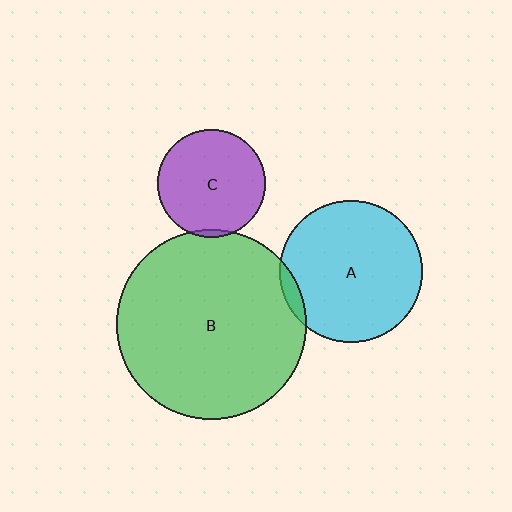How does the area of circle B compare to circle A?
Approximately 1.8 times.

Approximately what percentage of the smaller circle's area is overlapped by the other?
Approximately 5%.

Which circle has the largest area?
Circle B (green).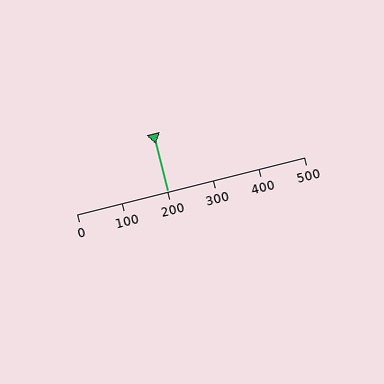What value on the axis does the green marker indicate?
The marker indicates approximately 200.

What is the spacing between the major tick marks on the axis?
The major ticks are spaced 100 apart.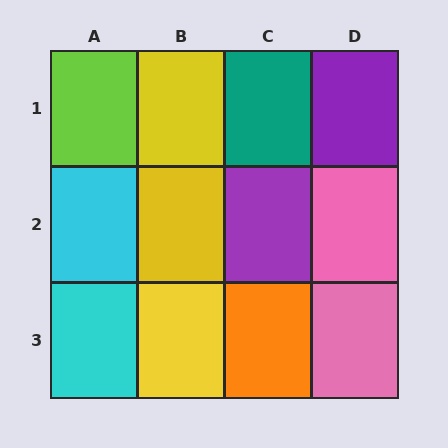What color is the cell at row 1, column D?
Purple.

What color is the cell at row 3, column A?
Cyan.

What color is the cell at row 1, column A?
Lime.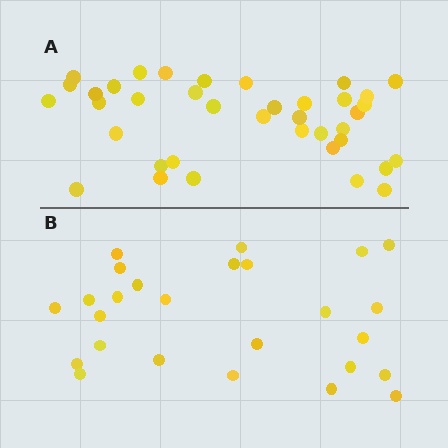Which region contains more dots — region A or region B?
Region A (the top region) has more dots.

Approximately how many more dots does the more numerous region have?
Region A has roughly 12 or so more dots than region B.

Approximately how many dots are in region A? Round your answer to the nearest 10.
About 40 dots. (The exact count is 38, which rounds to 40.)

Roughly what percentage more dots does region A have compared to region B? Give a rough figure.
About 45% more.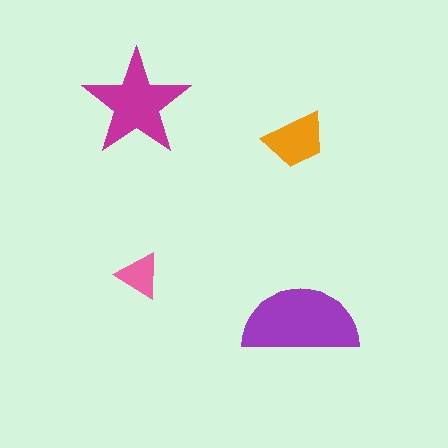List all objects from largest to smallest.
The purple semicircle, the magenta star, the orange trapezoid, the pink triangle.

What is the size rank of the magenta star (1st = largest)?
2nd.